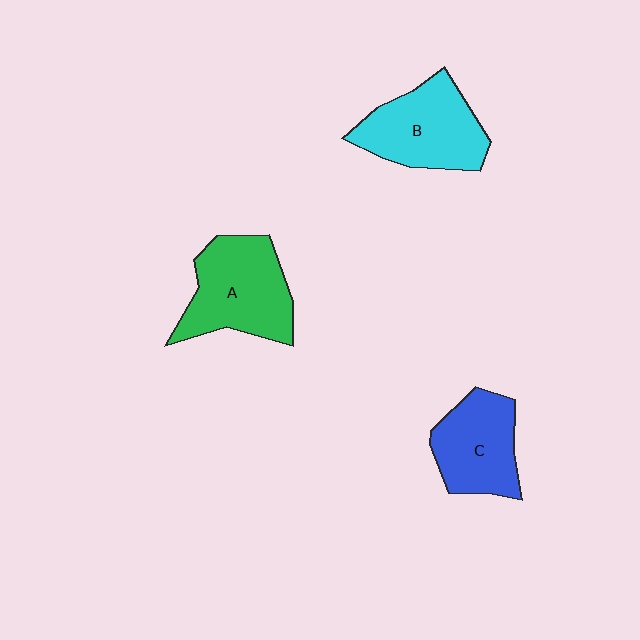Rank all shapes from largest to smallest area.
From largest to smallest: A (green), B (cyan), C (blue).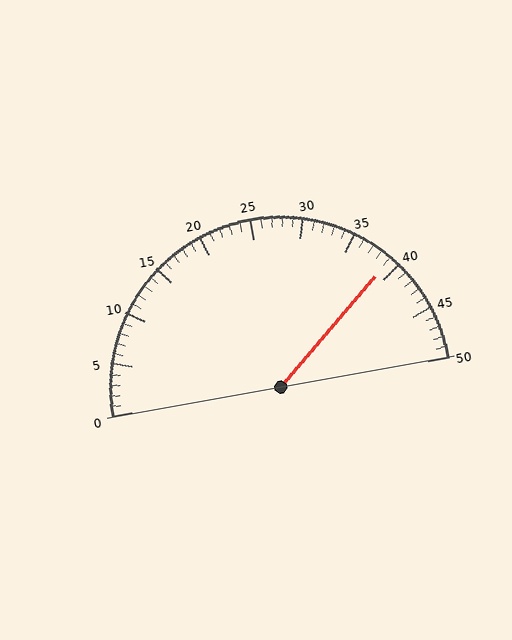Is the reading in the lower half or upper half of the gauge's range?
The reading is in the upper half of the range (0 to 50).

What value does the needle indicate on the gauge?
The needle indicates approximately 39.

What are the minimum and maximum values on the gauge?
The gauge ranges from 0 to 50.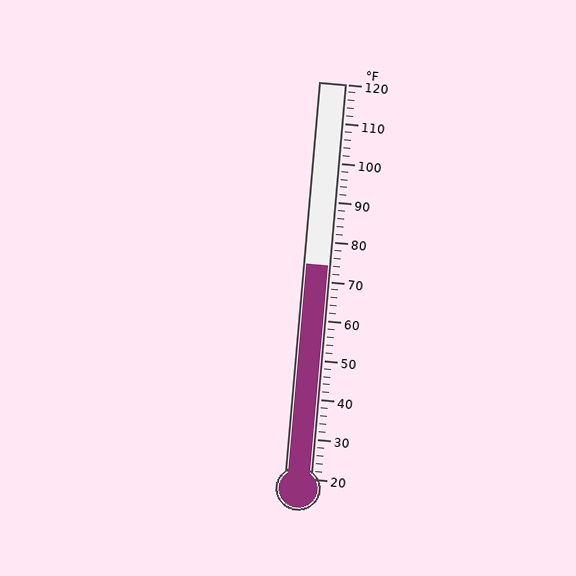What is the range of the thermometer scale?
The thermometer scale ranges from 20°F to 120°F.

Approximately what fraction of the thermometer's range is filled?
The thermometer is filled to approximately 55% of its range.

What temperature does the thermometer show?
The thermometer shows approximately 74°F.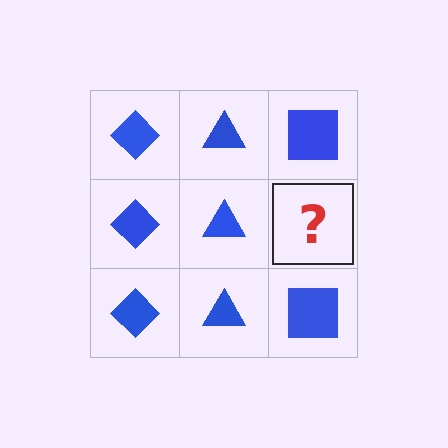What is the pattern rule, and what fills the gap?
The rule is that each column has a consistent shape. The gap should be filled with a blue square.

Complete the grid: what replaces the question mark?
The question mark should be replaced with a blue square.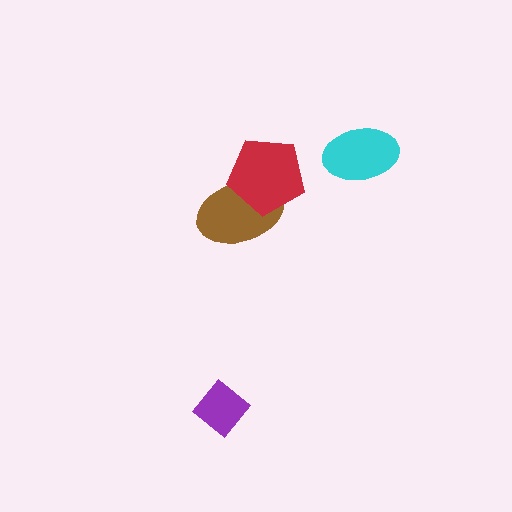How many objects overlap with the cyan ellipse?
0 objects overlap with the cyan ellipse.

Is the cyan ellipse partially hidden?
No, no other shape covers it.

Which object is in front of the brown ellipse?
The red pentagon is in front of the brown ellipse.